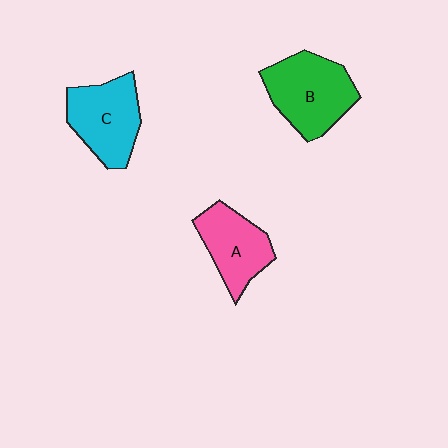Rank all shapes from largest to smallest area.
From largest to smallest: B (green), C (cyan), A (pink).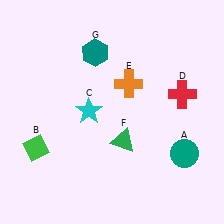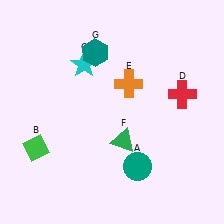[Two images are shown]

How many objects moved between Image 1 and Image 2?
2 objects moved between the two images.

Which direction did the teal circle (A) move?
The teal circle (A) moved left.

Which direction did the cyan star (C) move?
The cyan star (C) moved up.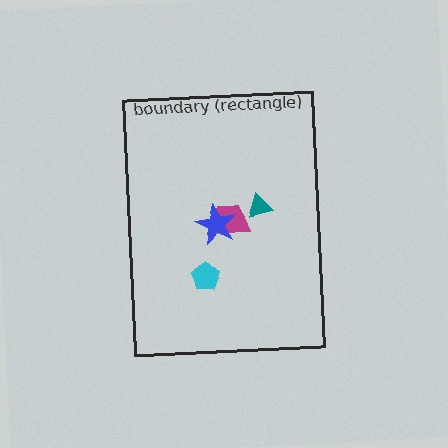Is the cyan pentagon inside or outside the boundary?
Inside.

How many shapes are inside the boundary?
5 inside, 0 outside.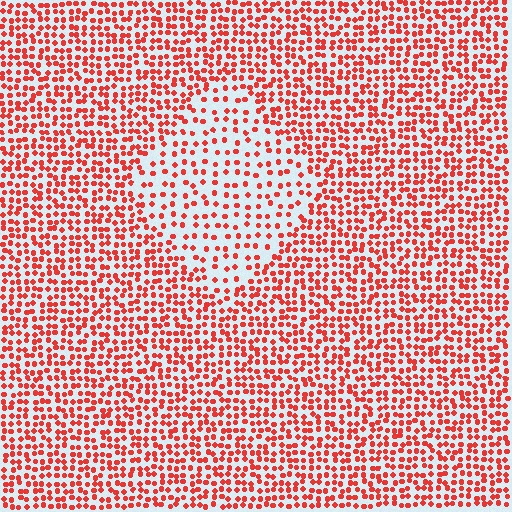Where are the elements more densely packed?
The elements are more densely packed outside the diamond boundary.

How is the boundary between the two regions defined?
The boundary is defined by a change in element density (approximately 2.0x ratio). All elements are the same color, size, and shape.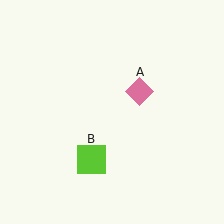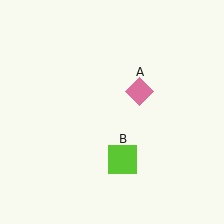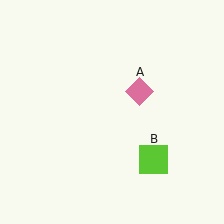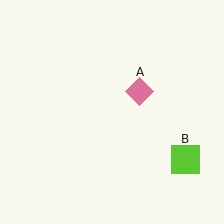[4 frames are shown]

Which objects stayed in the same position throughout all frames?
Pink diamond (object A) remained stationary.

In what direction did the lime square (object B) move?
The lime square (object B) moved right.